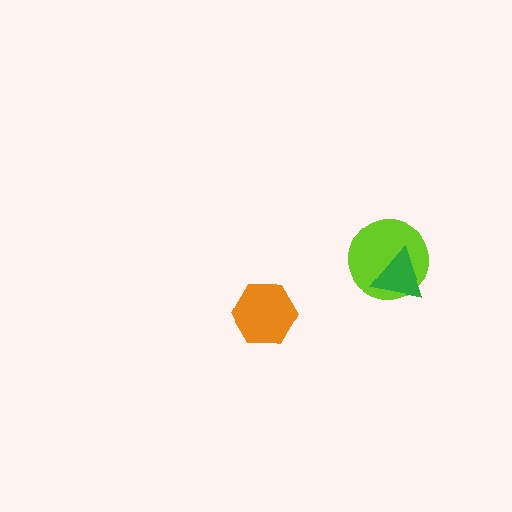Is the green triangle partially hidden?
No, no other shape covers it.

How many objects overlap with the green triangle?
1 object overlaps with the green triangle.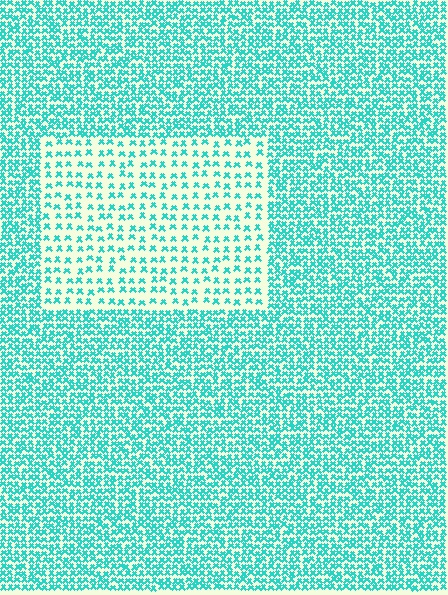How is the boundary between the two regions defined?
The boundary is defined by a change in element density (approximately 2.4x ratio). All elements are the same color, size, and shape.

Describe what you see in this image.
The image contains small cyan elements arranged at two different densities. A rectangle-shaped region is visible where the elements are less densely packed than the surrounding area.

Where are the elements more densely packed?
The elements are more densely packed outside the rectangle boundary.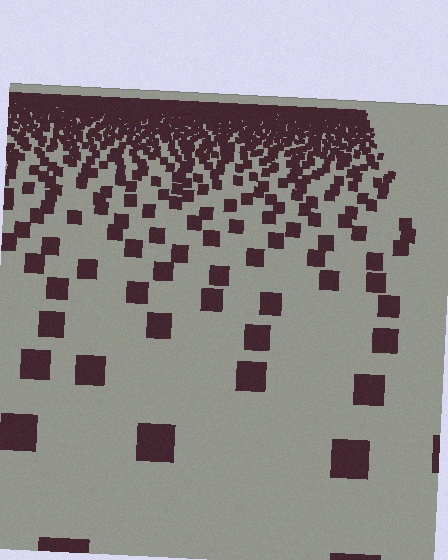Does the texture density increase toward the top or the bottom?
Density increases toward the top.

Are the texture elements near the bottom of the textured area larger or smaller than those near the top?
Larger. Near the bottom, elements are closer to the viewer and appear at a bigger on-screen size.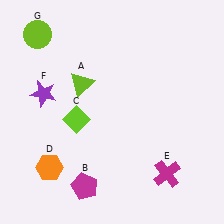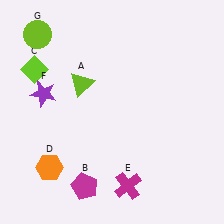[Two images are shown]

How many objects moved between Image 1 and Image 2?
2 objects moved between the two images.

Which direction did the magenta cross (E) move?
The magenta cross (E) moved left.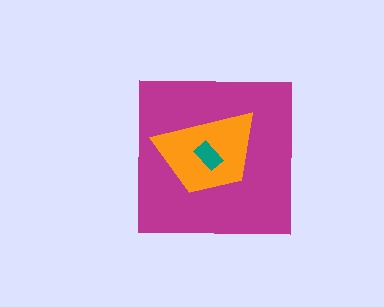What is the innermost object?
The teal rectangle.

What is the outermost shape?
The magenta square.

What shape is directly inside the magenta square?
The orange trapezoid.